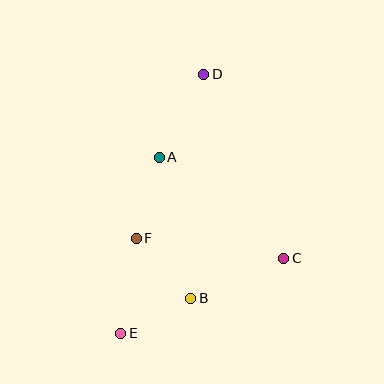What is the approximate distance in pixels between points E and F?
The distance between E and F is approximately 96 pixels.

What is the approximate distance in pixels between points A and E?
The distance between A and E is approximately 180 pixels.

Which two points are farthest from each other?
Points D and E are farthest from each other.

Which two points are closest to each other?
Points B and E are closest to each other.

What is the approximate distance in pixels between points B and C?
The distance between B and C is approximately 101 pixels.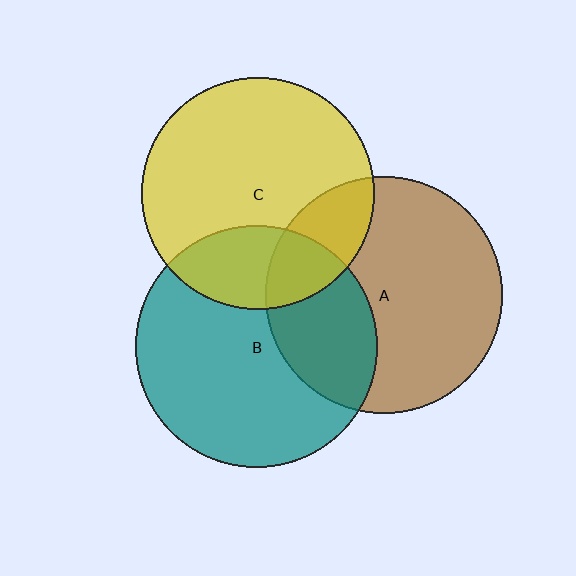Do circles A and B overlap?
Yes.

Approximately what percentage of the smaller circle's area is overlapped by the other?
Approximately 30%.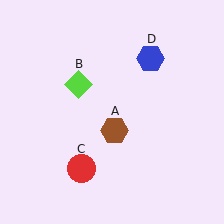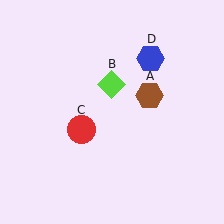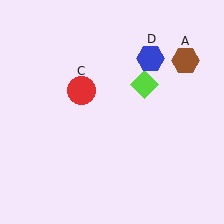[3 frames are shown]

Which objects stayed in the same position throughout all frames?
Blue hexagon (object D) remained stationary.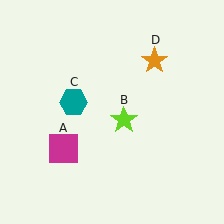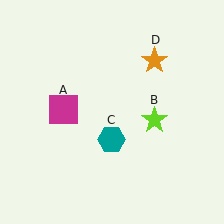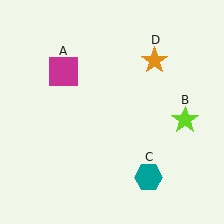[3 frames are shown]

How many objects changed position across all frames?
3 objects changed position: magenta square (object A), lime star (object B), teal hexagon (object C).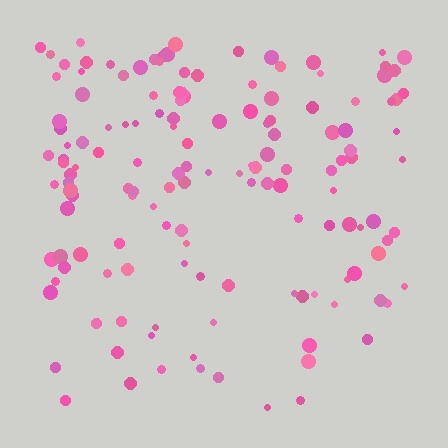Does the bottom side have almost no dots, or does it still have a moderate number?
Still a moderate number, just noticeably fewer than the top.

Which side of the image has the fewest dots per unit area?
The bottom.